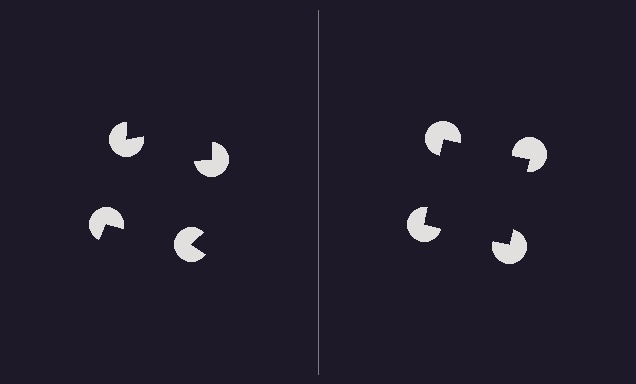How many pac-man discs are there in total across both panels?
8 — 4 on each side.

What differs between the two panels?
The pac-man discs are positioned identically on both sides; only the wedge orientations differ. On the right they align to a square; on the left they are misaligned.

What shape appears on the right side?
An illusory square.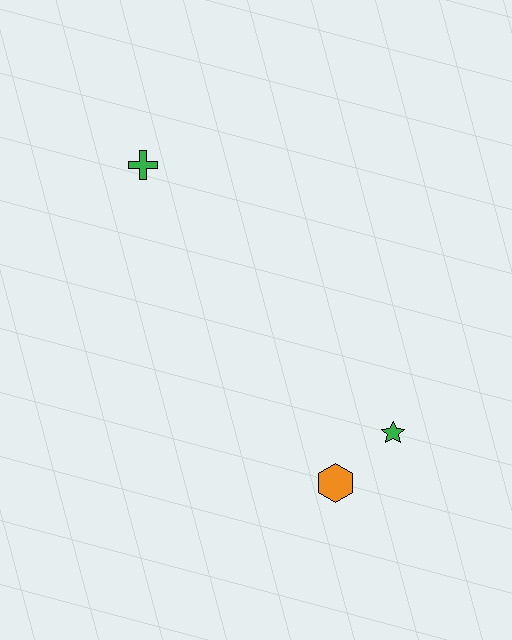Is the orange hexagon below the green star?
Yes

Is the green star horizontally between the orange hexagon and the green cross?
No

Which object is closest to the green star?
The orange hexagon is closest to the green star.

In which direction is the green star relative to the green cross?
The green star is below the green cross.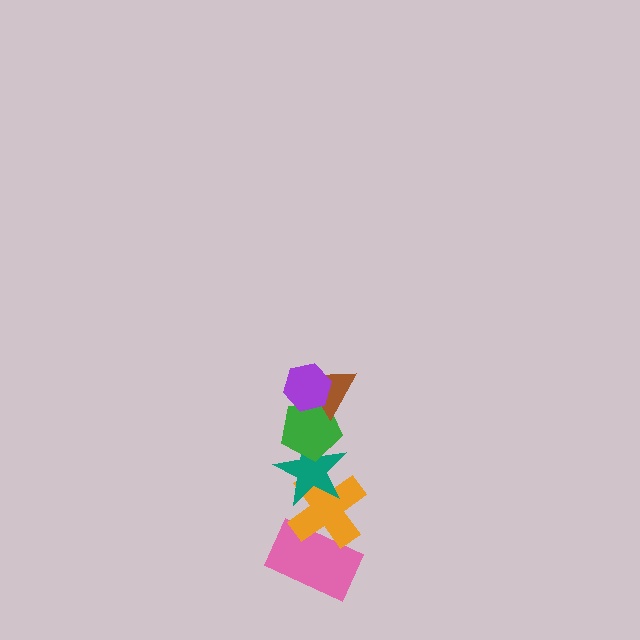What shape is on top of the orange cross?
The teal star is on top of the orange cross.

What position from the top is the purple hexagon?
The purple hexagon is 1st from the top.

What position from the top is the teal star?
The teal star is 4th from the top.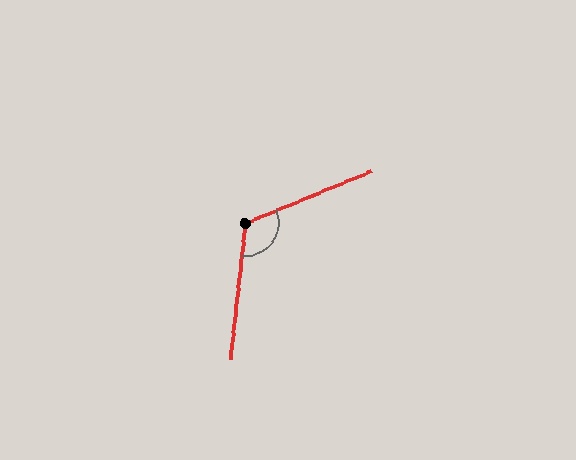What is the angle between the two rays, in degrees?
Approximately 119 degrees.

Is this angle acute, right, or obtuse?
It is obtuse.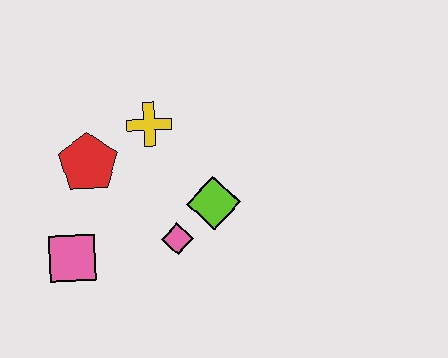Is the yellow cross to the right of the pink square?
Yes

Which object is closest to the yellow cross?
The red pentagon is closest to the yellow cross.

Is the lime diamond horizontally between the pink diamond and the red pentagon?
No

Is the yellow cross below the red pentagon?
No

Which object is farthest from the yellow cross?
The pink square is farthest from the yellow cross.